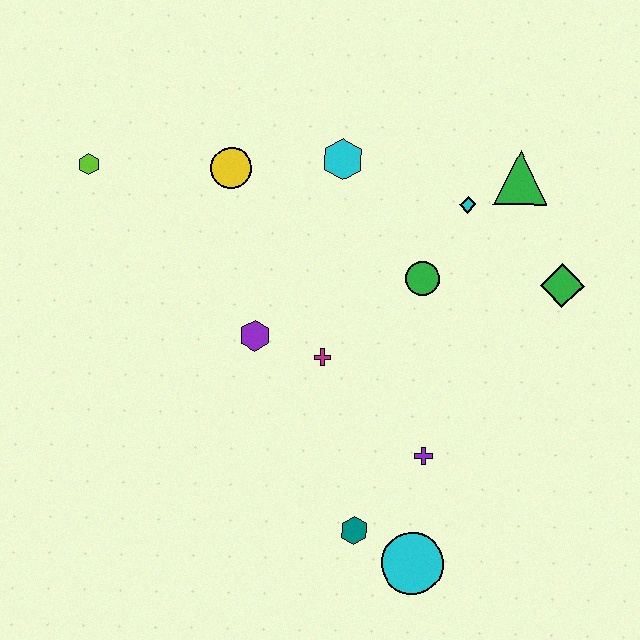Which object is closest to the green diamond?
The green triangle is closest to the green diamond.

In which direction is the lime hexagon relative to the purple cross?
The lime hexagon is to the left of the purple cross.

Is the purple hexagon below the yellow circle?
Yes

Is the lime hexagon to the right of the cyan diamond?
No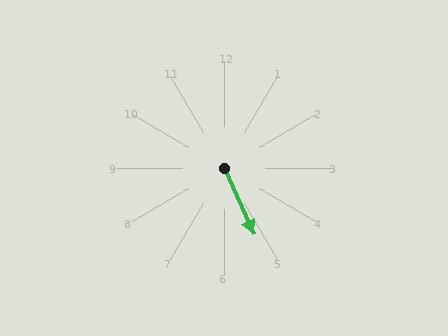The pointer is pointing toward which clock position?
Roughly 5 o'clock.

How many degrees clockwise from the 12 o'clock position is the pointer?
Approximately 156 degrees.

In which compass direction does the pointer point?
Southeast.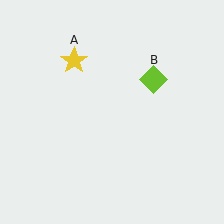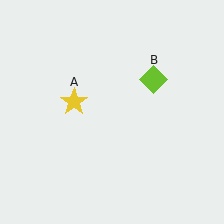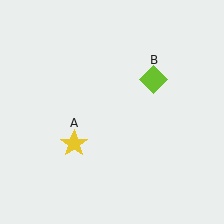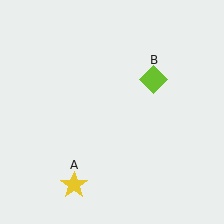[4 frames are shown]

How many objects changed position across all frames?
1 object changed position: yellow star (object A).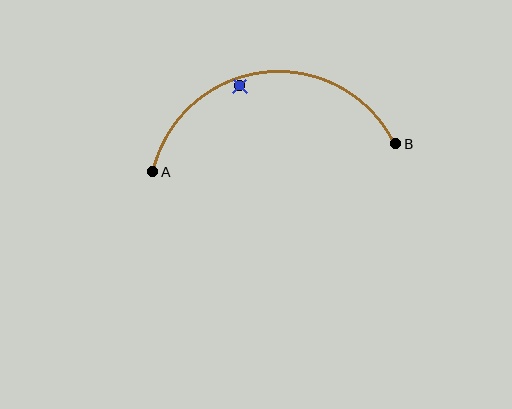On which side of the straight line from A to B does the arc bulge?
The arc bulges above the straight line connecting A and B.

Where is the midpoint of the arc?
The arc midpoint is the point on the curve farthest from the straight line joining A and B. It sits above that line.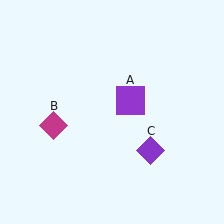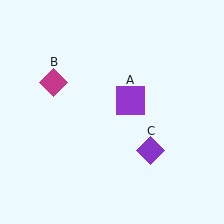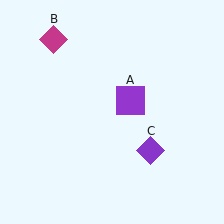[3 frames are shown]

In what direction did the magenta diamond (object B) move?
The magenta diamond (object B) moved up.